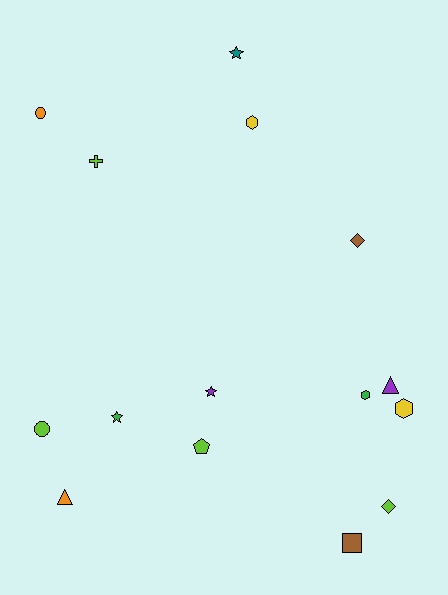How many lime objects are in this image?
There are 4 lime objects.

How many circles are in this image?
There are 2 circles.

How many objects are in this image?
There are 15 objects.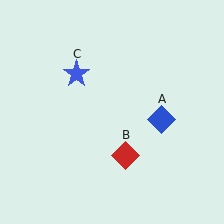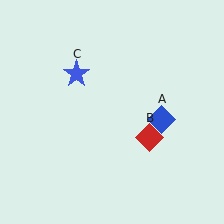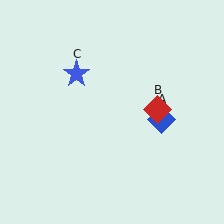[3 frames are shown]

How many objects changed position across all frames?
1 object changed position: red diamond (object B).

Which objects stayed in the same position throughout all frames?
Blue diamond (object A) and blue star (object C) remained stationary.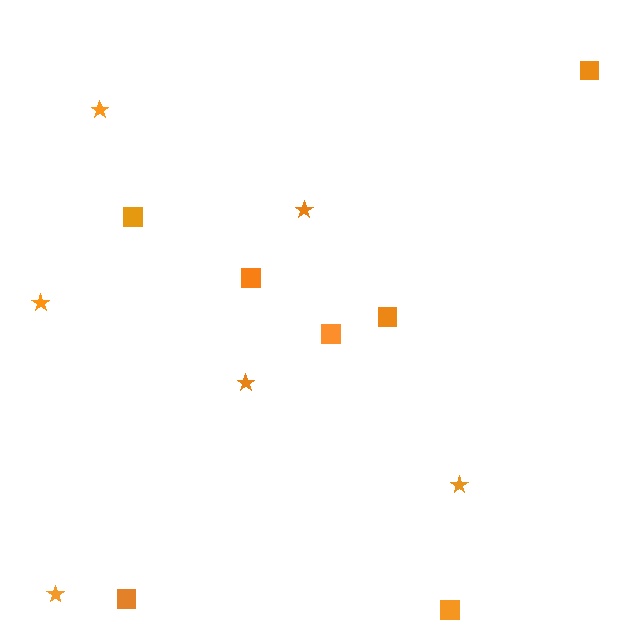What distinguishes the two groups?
There are 2 groups: one group of squares (7) and one group of stars (6).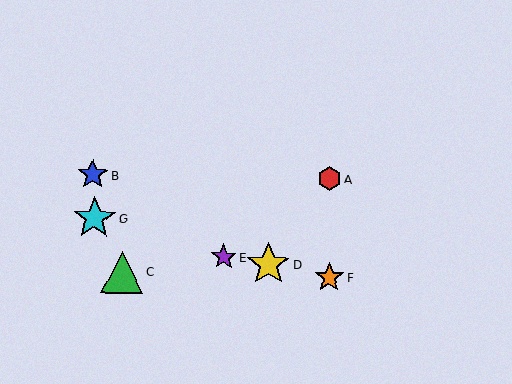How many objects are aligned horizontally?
2 objects (A, B) are aligned horizontally.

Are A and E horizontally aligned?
No, A is at y≈179 and E is at y≈257.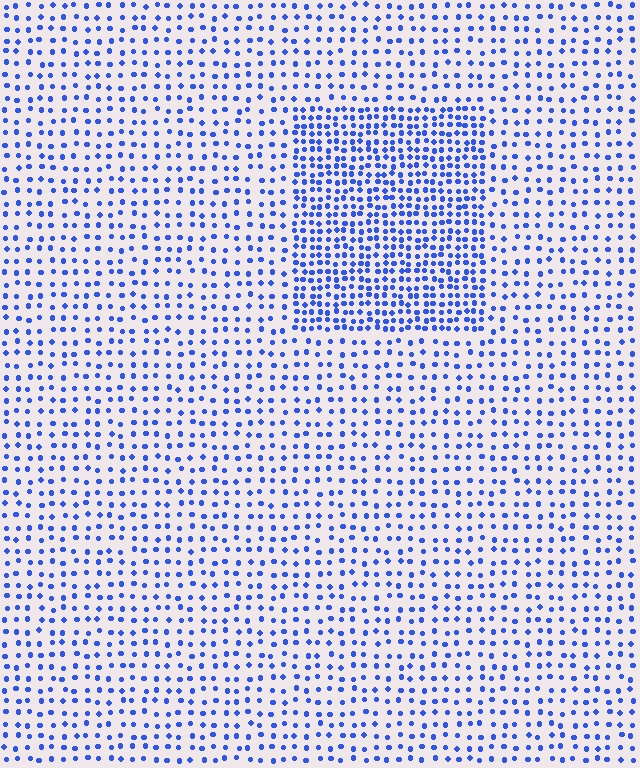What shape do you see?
I see a rectangle.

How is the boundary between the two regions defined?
The boundary is defined by a change in element density (approximately 2.0x ratio). All elements are the same color, size, and shape.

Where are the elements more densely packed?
The elements are more densely packed inside the rectangle boundary.